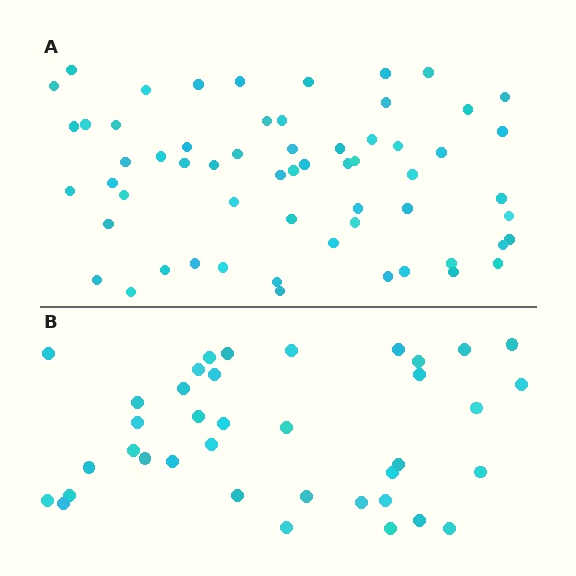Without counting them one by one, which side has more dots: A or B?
Region A (the top region) has more dots.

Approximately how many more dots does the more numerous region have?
Region A has approximately 20 more dots than region B.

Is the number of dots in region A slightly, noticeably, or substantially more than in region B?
Region A has substantially more. The ratio is roughly 1.6 to 1.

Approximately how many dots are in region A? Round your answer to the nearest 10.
About 60 dots.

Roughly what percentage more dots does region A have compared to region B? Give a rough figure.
About 60% more.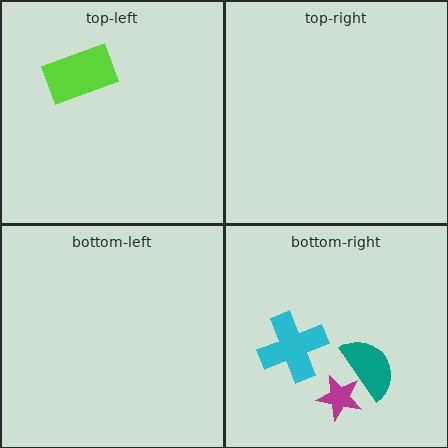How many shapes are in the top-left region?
1.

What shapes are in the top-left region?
The lime rectangle.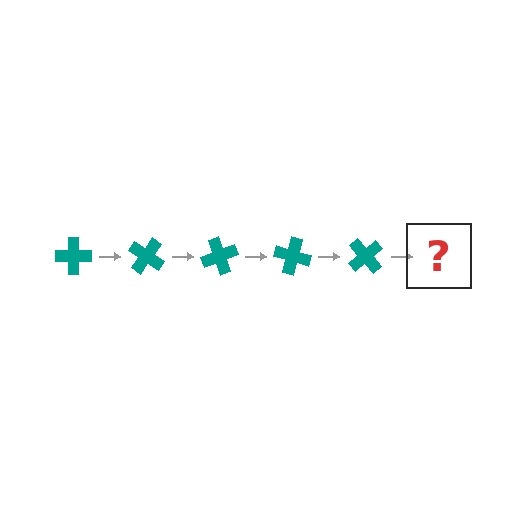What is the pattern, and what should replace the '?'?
The pattern is that the cross rotates 35 degrees each step. The '?' should be a teal cross rotated 175 degrees.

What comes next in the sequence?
The next element should be a teal cross rotated 175 degrees.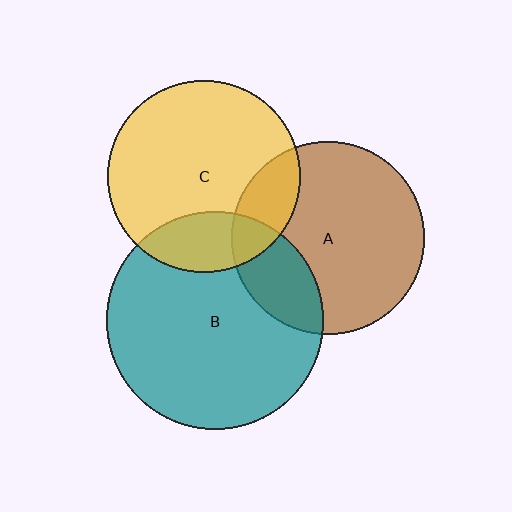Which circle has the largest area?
Circle B (teal).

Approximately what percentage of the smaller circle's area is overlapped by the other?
Approximately 25%.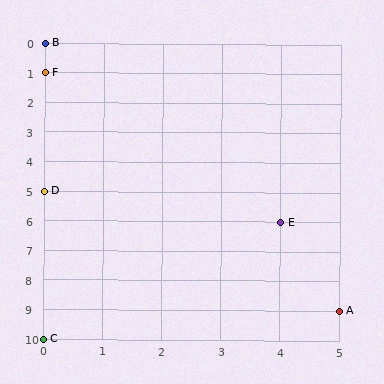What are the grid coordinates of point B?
Point B is at grid coordinates (0, 0).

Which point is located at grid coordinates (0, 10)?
Point C is at (0, 10).